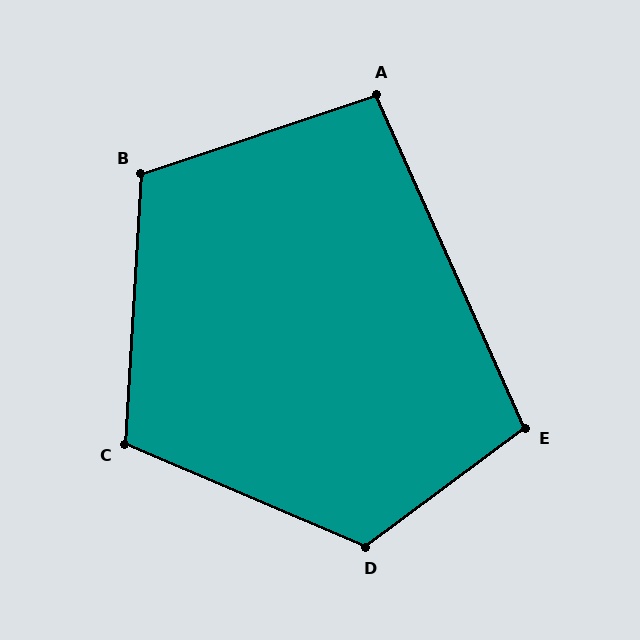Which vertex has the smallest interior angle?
A, at approximately 96 degrees.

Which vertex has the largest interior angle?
D, at approximately 120 degrees.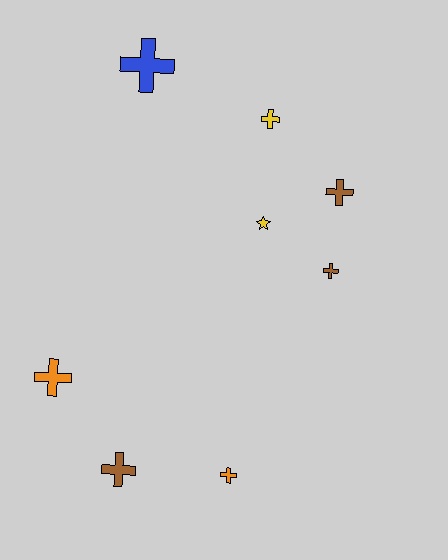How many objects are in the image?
There are 8 objects.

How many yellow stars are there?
There is 1 yellow star.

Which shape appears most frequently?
Cross, with 7 objects.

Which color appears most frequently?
Brown, with 3 objects.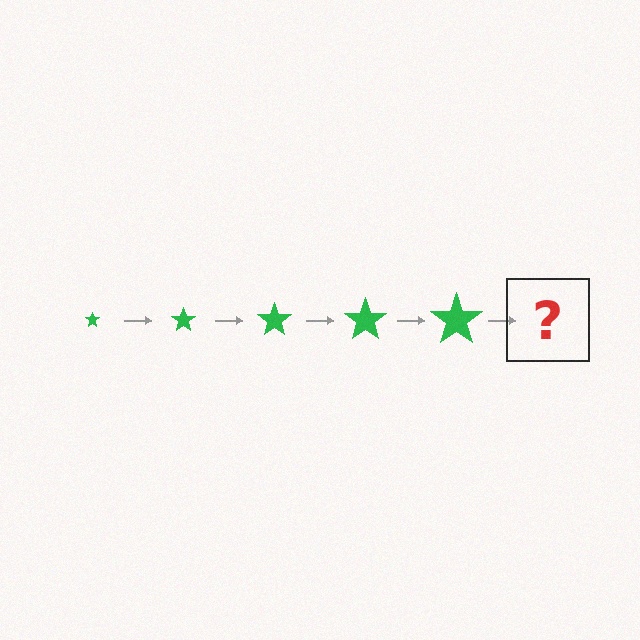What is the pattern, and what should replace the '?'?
The pattern is that the star gets progressively larger each step. The '?' should be a green star, larger than the previous one.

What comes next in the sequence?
The next element should be a green star, larger than the previous one.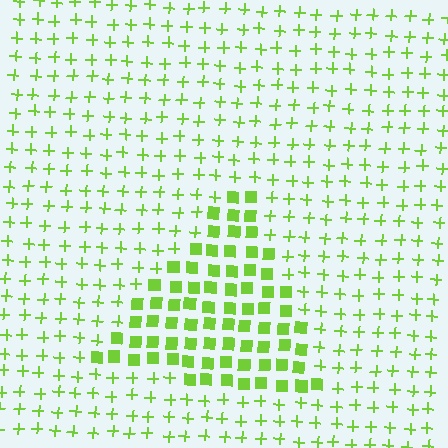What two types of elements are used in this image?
The image uses squares inside the triangle region and plus signs outside it.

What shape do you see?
I see a triangle.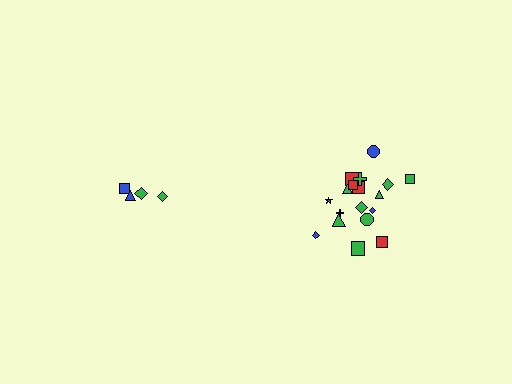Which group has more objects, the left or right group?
The right group.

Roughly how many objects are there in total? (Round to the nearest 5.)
Roughly 20 objects in total.